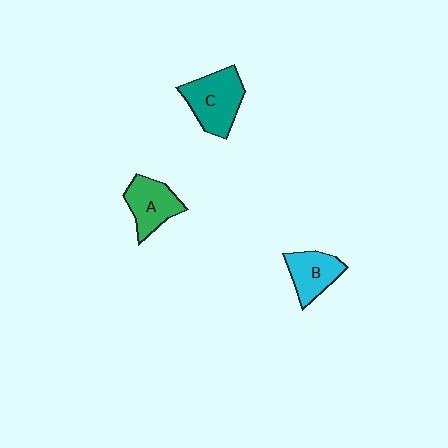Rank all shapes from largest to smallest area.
From largest to smallest: C (teal), A (green), B (cyan).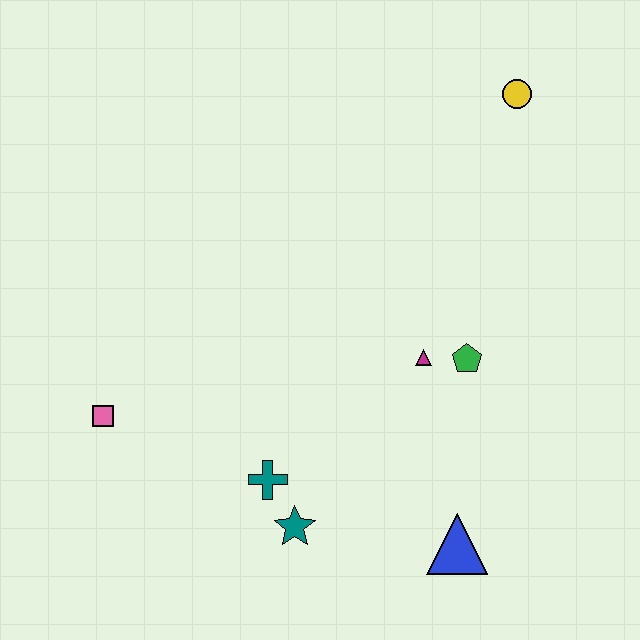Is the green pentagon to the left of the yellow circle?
Yes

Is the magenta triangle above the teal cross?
Yes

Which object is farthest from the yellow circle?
The pink square is farthest from the yellow circle.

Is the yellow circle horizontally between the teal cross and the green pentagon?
No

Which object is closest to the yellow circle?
The green pentagon is closest to the yellow circle.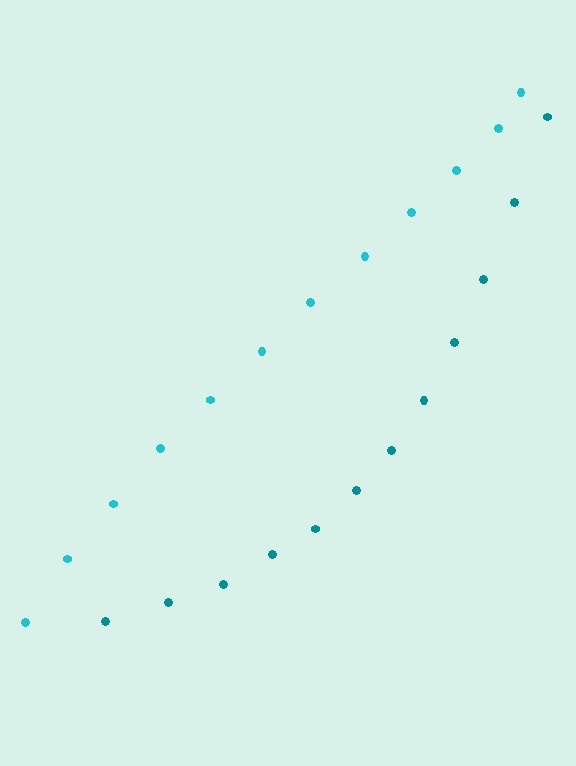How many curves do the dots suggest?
There are 2 distinct paths.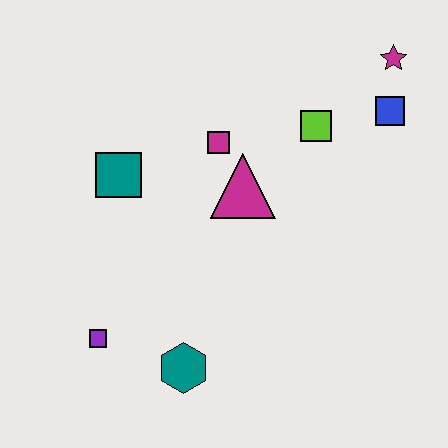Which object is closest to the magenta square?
The magenta triangle is closest to the magenta square.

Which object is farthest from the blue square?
The purple square is farthest from the blue square.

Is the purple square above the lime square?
No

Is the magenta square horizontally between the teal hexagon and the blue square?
Yes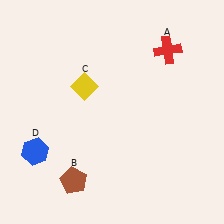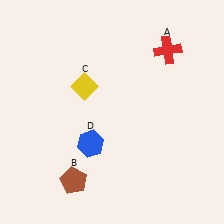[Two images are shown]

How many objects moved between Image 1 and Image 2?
1 object moved between the two images.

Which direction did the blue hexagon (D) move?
The blue hexagon (D) moved right.